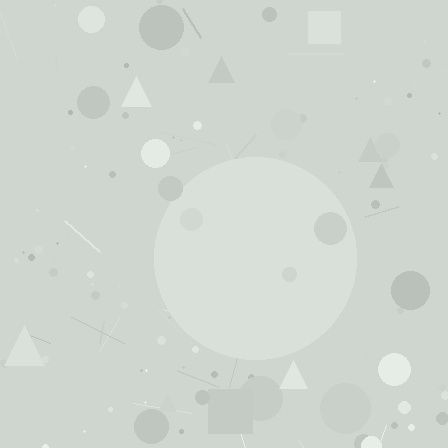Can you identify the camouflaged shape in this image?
The camouflaged shape is a circle.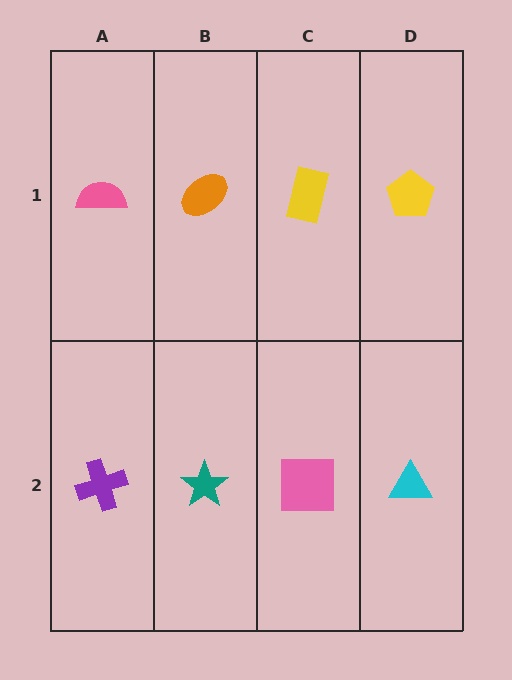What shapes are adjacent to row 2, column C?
A yellow rectangle (row 1, column C), a teal star (row 2, column B), a cyan triangle (row 2, column D).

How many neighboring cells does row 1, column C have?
3.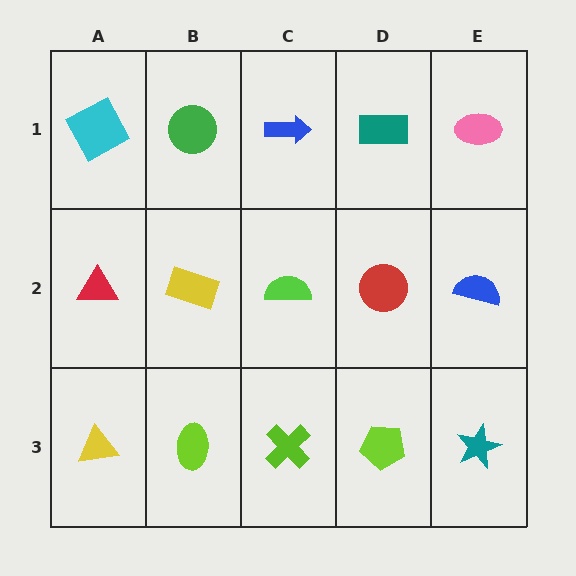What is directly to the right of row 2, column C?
A red circle.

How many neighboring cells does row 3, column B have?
3.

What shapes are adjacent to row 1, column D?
A red circle (row 2, column D), a blue arrow (row 1, column C), a pink ellipse (row 1, column E).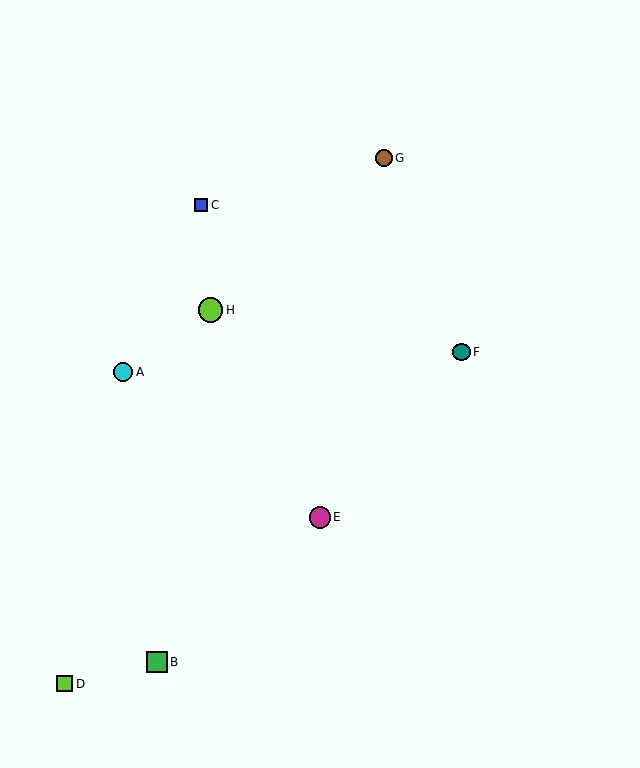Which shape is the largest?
The lime circle (labeled H) is the largest.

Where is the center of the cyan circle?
The center of the cyan circle is at (123, 372).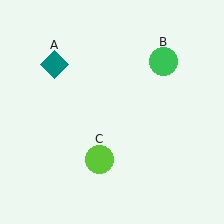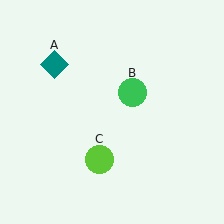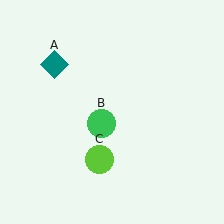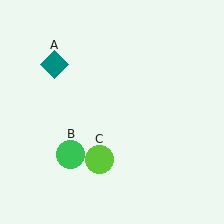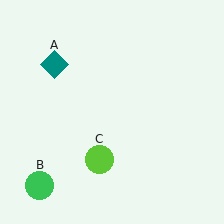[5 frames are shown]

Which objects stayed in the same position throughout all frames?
Teal diamond (object A) and lime circle (object C) remained stationary.